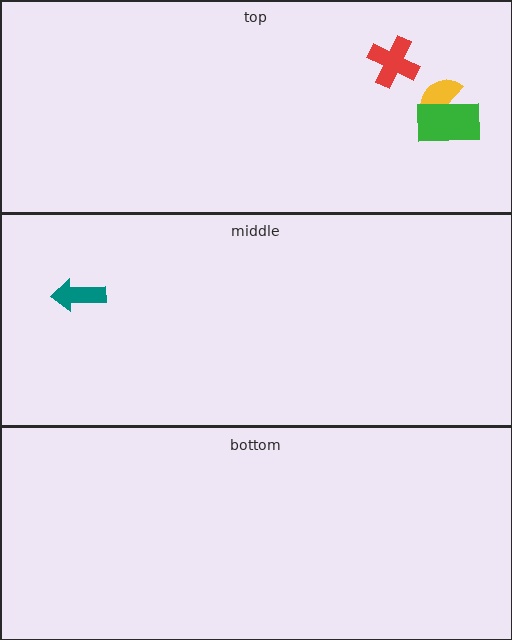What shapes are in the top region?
The yellow semicircle, the green rectangle, the red cross.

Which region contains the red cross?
The top region.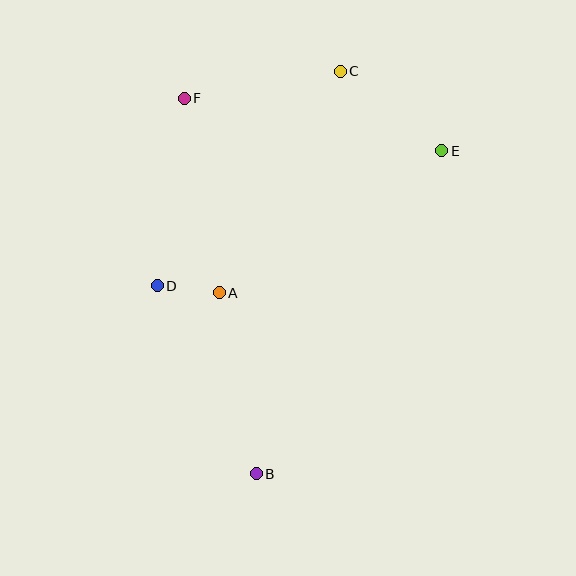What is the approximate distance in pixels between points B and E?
The distance between B and E is approximately 372 pixels.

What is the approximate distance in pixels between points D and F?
The distance between D and F is approximately 189 pixels.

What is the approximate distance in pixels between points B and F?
The distance between B and F is approximately 382 pixels.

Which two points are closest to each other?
Points A and D are closest to each other.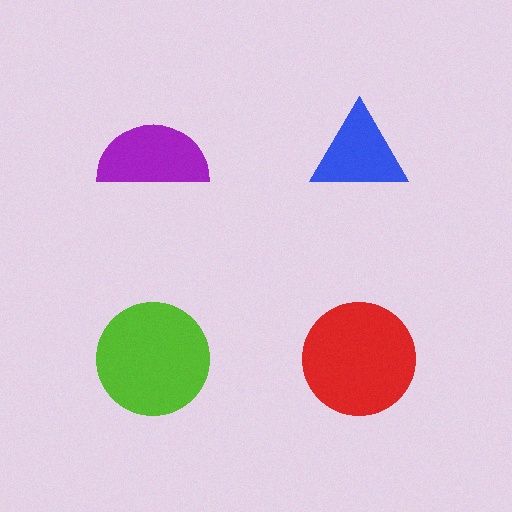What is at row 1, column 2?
A blue triangle.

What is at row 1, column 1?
A purple semicircle.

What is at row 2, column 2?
A red circle.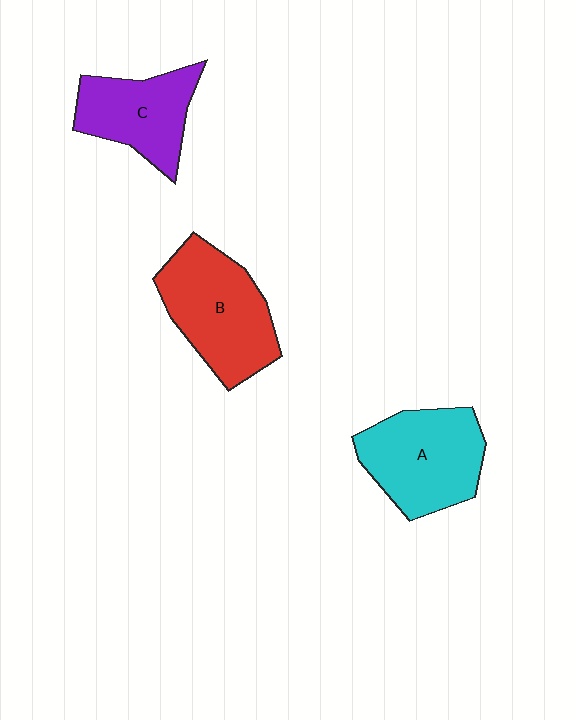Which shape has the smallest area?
Shape C (purple).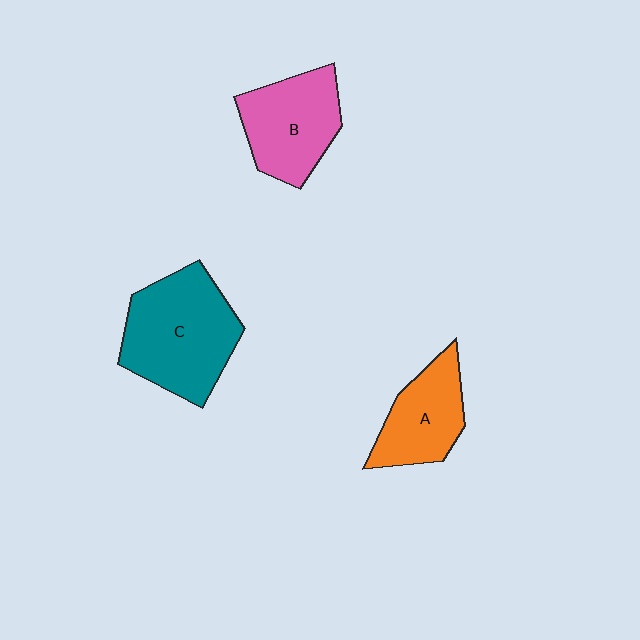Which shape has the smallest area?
Shape A (orange).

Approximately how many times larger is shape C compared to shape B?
Approximately 1.3 times.